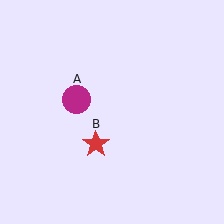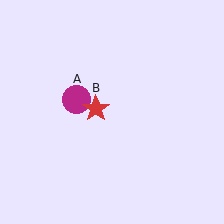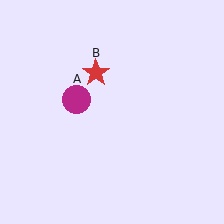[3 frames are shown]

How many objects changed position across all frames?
1 object changed position: red star (object B).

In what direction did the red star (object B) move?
The red star (object B) moved up.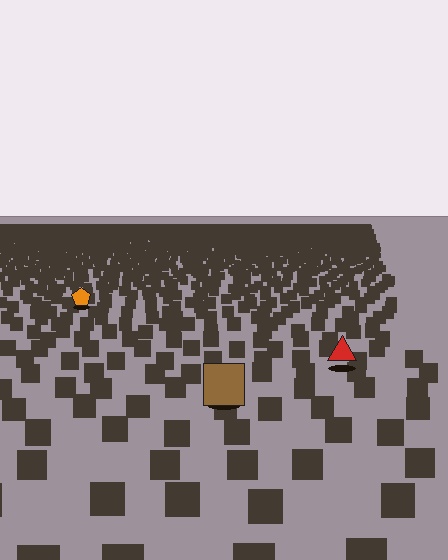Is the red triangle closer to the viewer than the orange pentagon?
Yes. The red triangle is closer — you can tell from the texture gradient: the ground texture is coarser near it.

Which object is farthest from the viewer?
The orange pentagon is farthest from the viewer. It appears smaller and the ground texture around it is denser.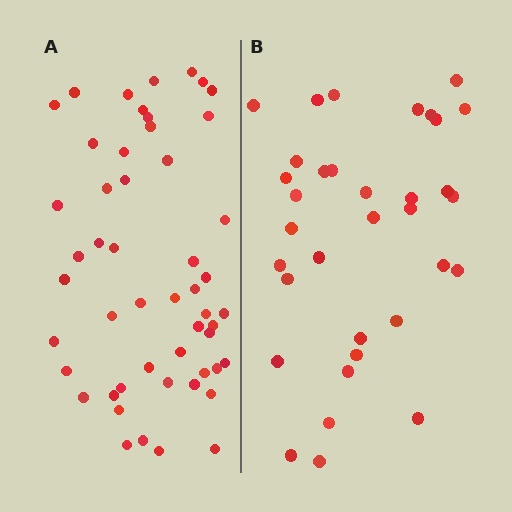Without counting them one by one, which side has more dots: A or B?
Region A (the left region) has more dots.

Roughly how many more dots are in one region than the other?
Region A has approximately 15 more dots than region B.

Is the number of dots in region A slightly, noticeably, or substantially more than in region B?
Region A has substantially more. The ratio is roughly 1.5 to 1.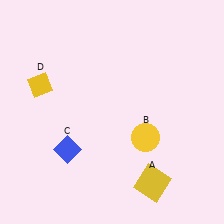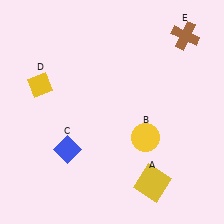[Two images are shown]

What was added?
A brown cross (E) was added in Image 2.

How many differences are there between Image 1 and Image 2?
There is 1 difference between the two images.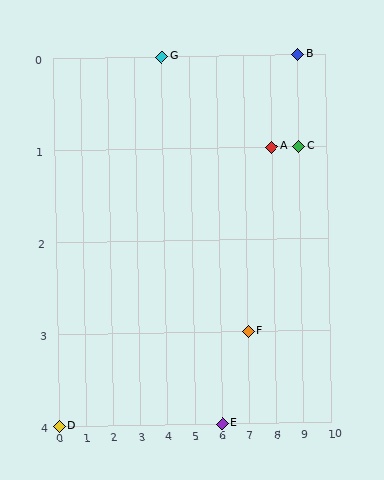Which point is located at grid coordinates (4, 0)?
Point G is at (4, 0).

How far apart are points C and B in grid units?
Points C and B are 1 row apart.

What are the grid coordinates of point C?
Point C is at grid coordinates (9, 1).